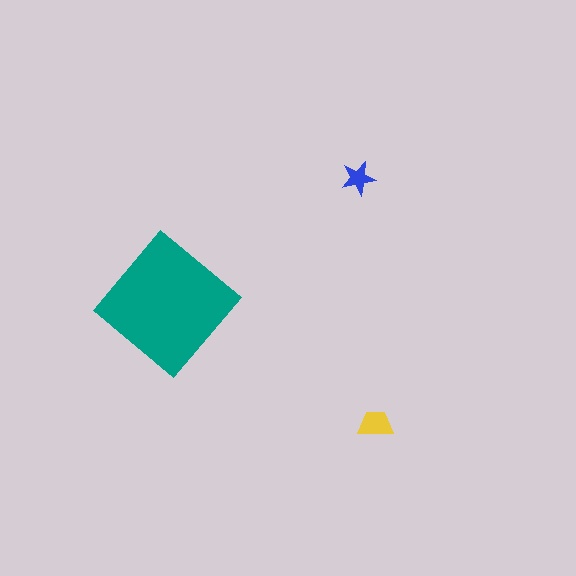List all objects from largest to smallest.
The teal diamond, the yellow trapezoid, the blue star.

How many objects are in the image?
There are 3 objects in the image.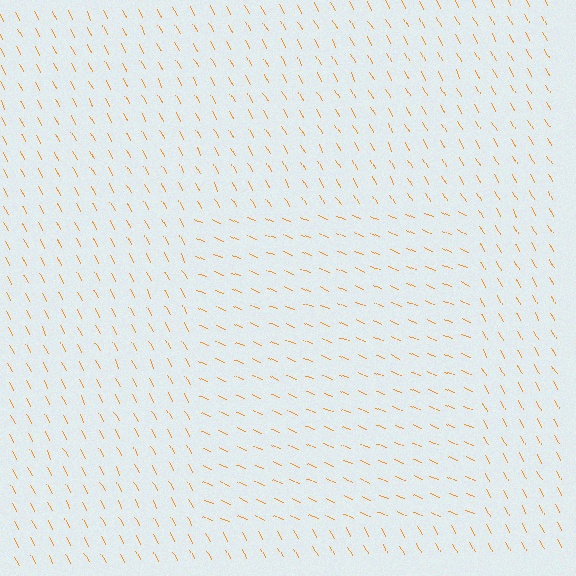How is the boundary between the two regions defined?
The boundary is defined purely by a change in line orientation (approximately 39 degrees difference). All lines are the same color and thickness.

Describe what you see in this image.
The image is filled with small orange line segments. A rectangle region in the image has lines oriented differently from the surrounding lines, creating a visible texture boundary.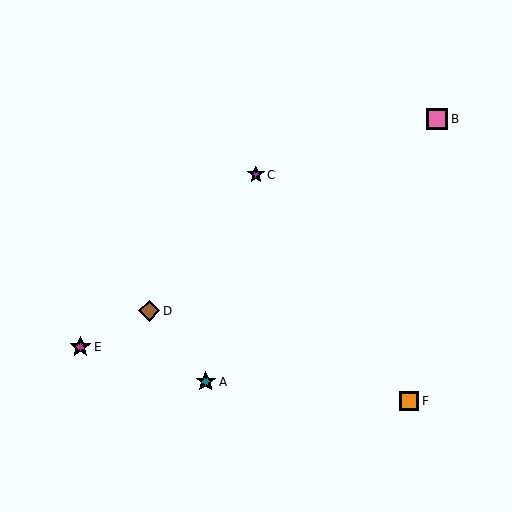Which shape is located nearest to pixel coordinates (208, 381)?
The teal star (labeled A) at (206, 382) is nearest to that location.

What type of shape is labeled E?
Shape E is a magenta star.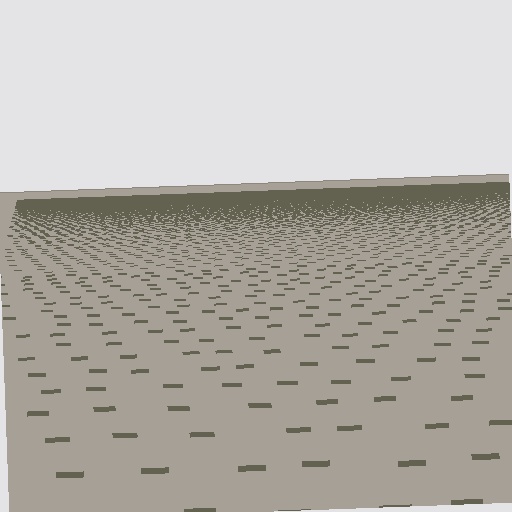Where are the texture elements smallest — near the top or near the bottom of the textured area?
Near the top.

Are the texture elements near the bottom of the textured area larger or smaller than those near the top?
Larger. Near the bottom, elements are closer to the viewer and appear at a bigger on-screen size.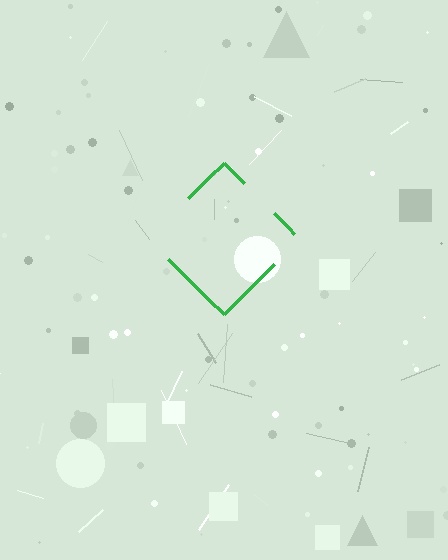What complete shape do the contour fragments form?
The contour fragments form a diamond.